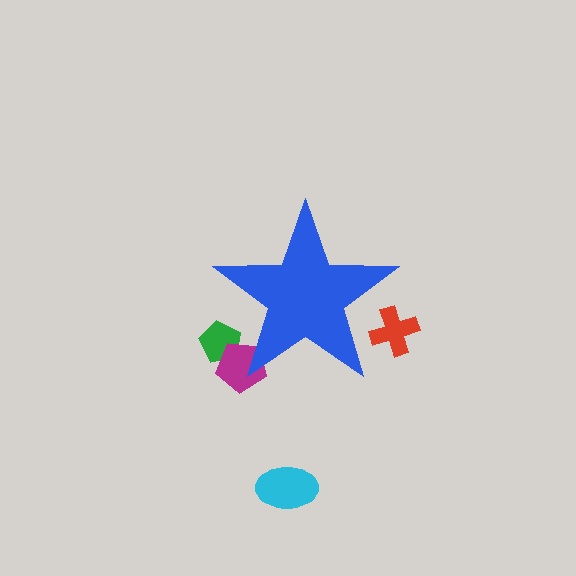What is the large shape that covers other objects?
A blue star.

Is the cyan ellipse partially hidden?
No, the cyan ellipse is fully visible.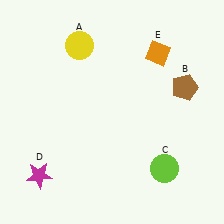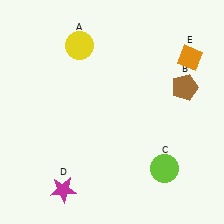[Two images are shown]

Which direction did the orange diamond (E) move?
The orange diamond (E) moved right.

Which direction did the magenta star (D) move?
The magenta star (D) moved right.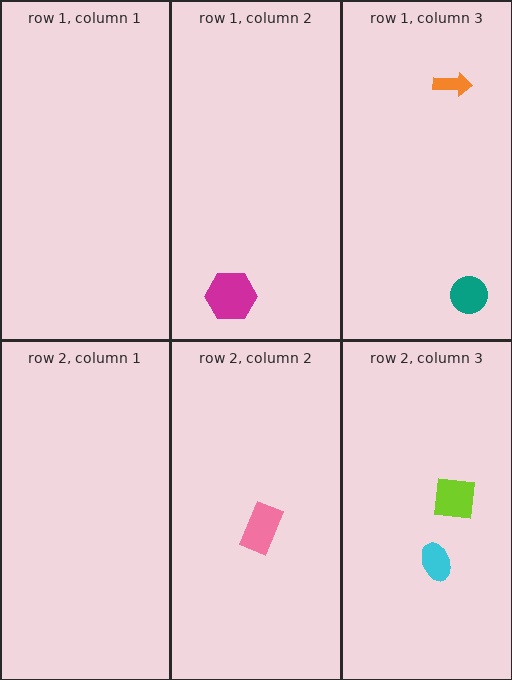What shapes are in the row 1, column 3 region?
The orange arrow, the teal circle.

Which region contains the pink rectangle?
The row 2, column 2 region.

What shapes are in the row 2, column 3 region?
The cyan ellipse, the lime square.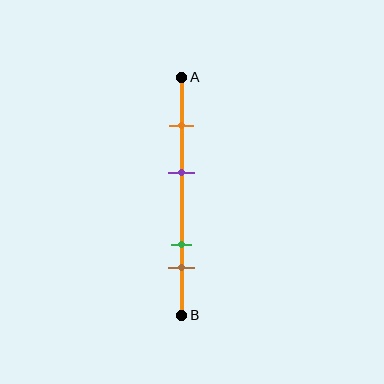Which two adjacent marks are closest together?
The green and brown marks are the closest adjacent pair.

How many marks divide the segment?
There are 4 marks dividing the segment.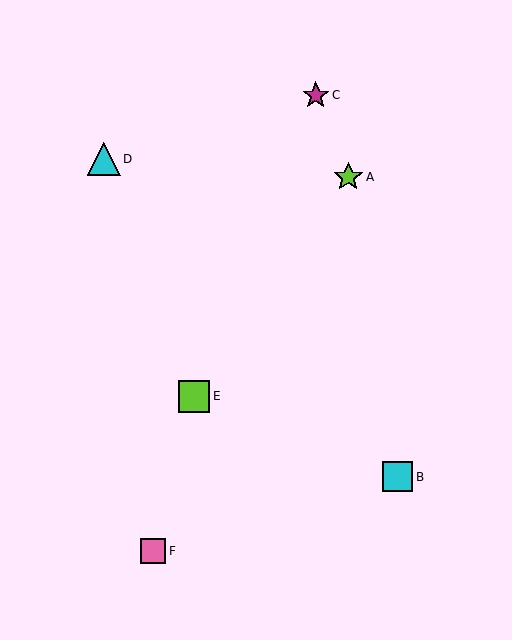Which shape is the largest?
The cyan triangle (labeled D) is the largest.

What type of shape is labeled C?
Shape C is a magenta star.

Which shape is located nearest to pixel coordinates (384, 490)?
The cyan square (labeled B) at (398, 477) is nearest to that location.